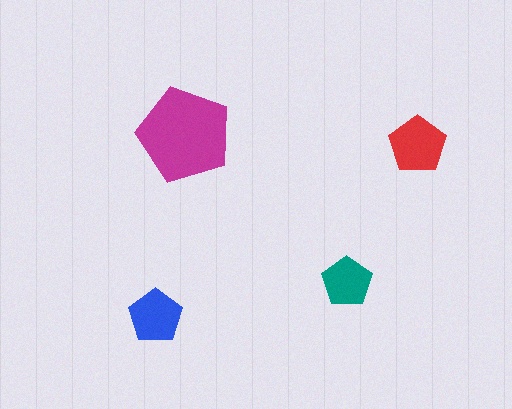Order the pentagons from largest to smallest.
the magenta one, the red one, the blue one, the teal one.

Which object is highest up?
The magenta pentagon is topmost.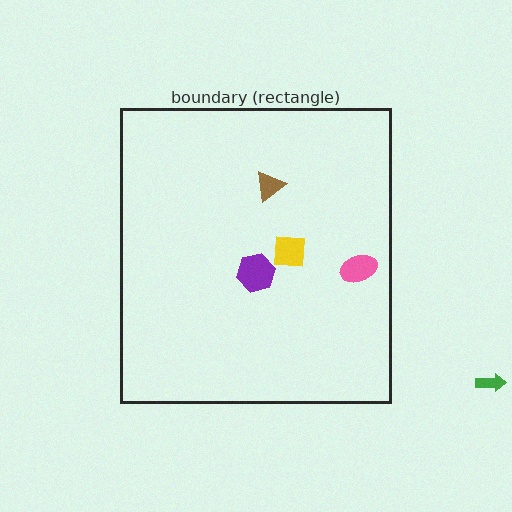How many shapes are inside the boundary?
4 inside, 1 outside.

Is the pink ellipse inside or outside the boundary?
Inside.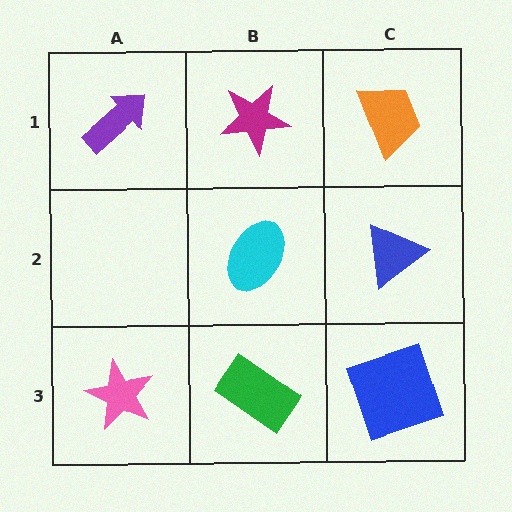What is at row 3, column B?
A green rectangle.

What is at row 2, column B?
A cyan ellipse.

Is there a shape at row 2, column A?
No, that cell is empty.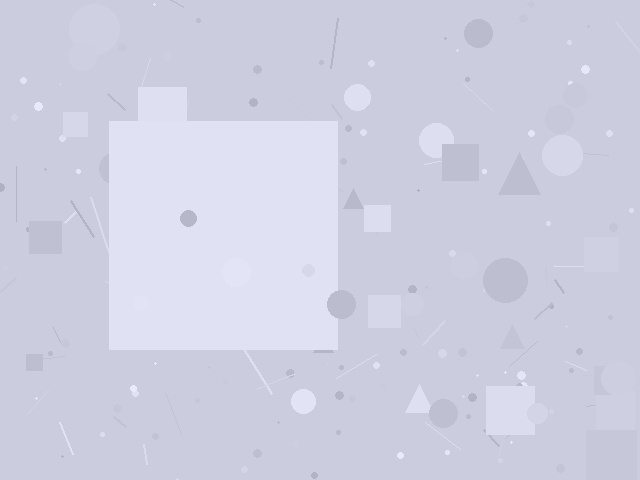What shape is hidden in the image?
A square is hidden in the image.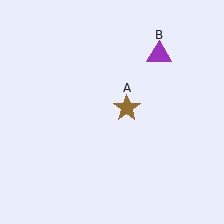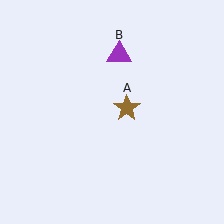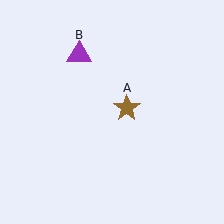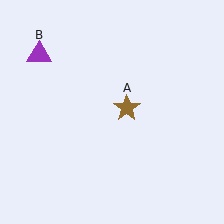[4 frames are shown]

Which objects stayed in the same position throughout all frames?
Brown star (object A) remained stationary.